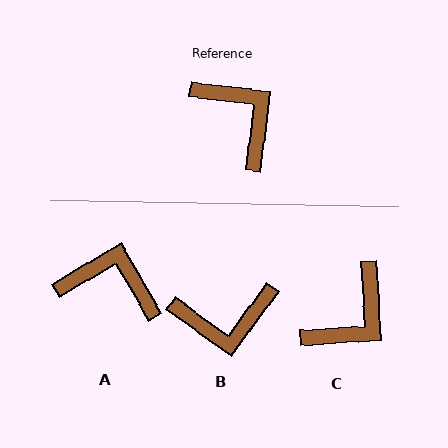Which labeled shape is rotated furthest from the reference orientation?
B, about 119 degrees away.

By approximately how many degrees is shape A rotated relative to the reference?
Approximately 37 degrees counter-clockwise.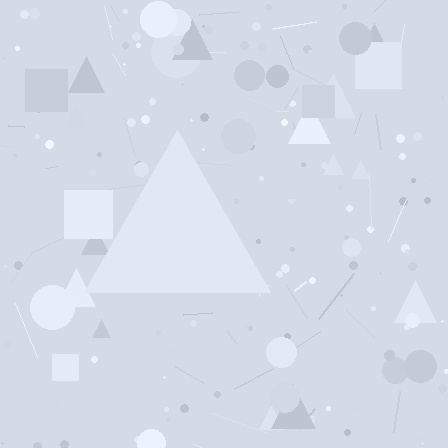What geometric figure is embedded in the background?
A triangle is embedded in the background.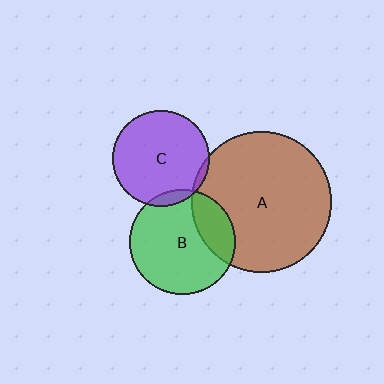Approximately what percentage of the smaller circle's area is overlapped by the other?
Approximately 5%.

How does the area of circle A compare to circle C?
Approximately 2.1 times.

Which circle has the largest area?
Circle A (brown).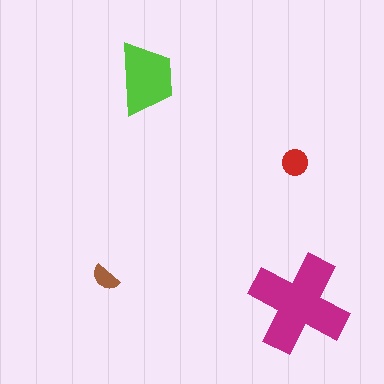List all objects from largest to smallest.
The magenta cross, the lime trapezoid, the red circle, the brown semicircle.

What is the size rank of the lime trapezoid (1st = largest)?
2nd.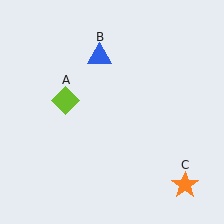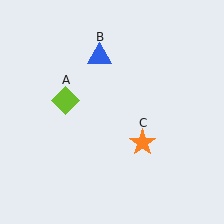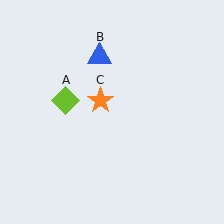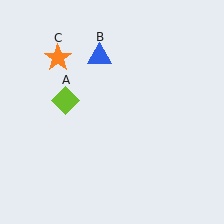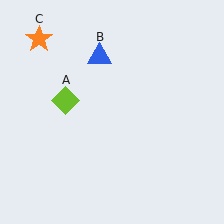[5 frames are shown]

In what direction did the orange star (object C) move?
The orange star (object C) moved up and to the left.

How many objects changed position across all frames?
1 object changed position: orange star (object C).